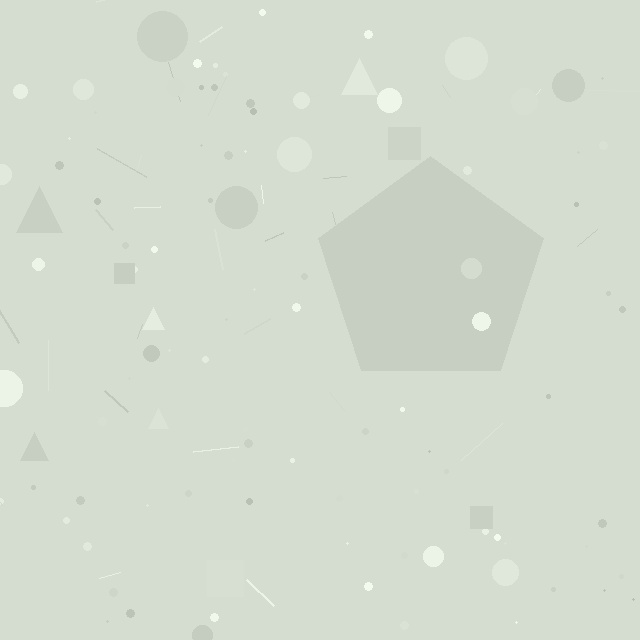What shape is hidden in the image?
A pentagon is hidden in the image.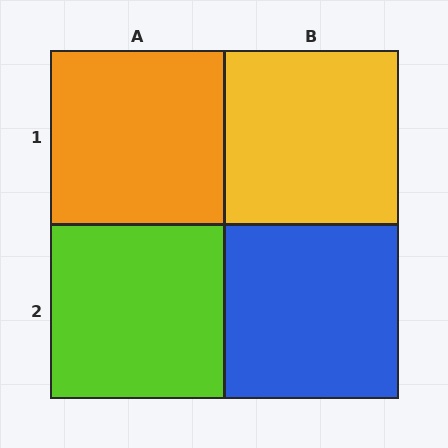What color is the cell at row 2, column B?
Blue.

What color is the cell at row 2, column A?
Lime.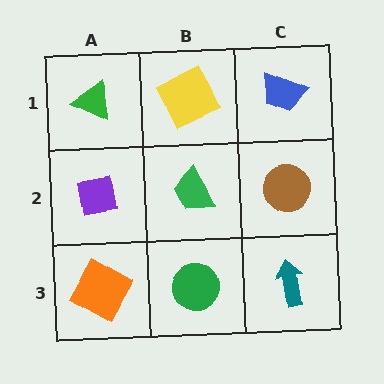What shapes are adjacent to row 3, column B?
A green trapezoid (row 2, column B), an orange square (row 3, column A), a teal arrow (row 3, column C).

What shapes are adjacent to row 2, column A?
A green triangle (row 1, column A), an orange square (row 3, column A), a green trapezoid (row 2, column B).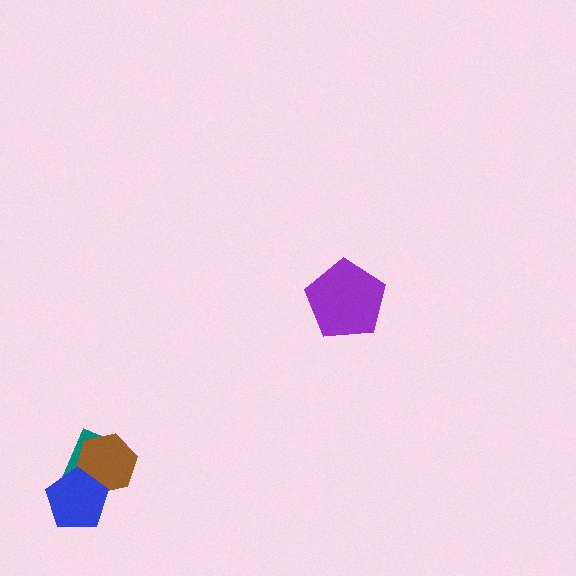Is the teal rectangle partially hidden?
Yes, it is partially covered by another shape.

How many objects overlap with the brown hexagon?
2 objects overlap with the brown hexagon.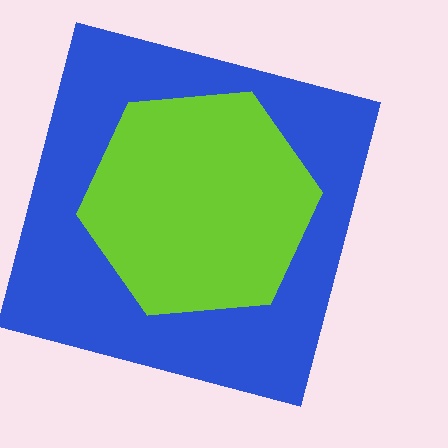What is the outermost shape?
The blue square.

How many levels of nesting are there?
2.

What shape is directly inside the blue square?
The lime hexagon.